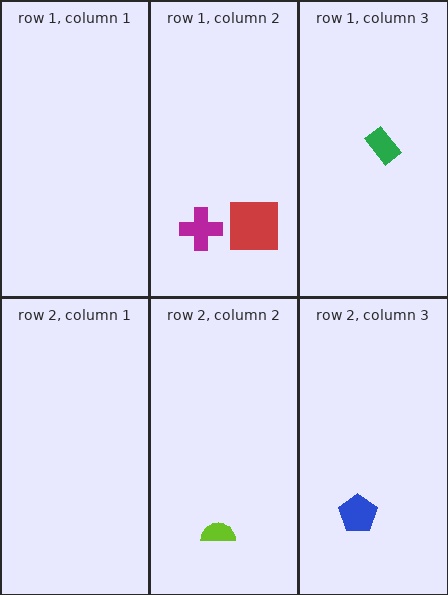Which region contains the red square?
The row 1, column 2 region.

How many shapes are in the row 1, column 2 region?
2.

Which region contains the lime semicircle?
The row 2, column 2 region.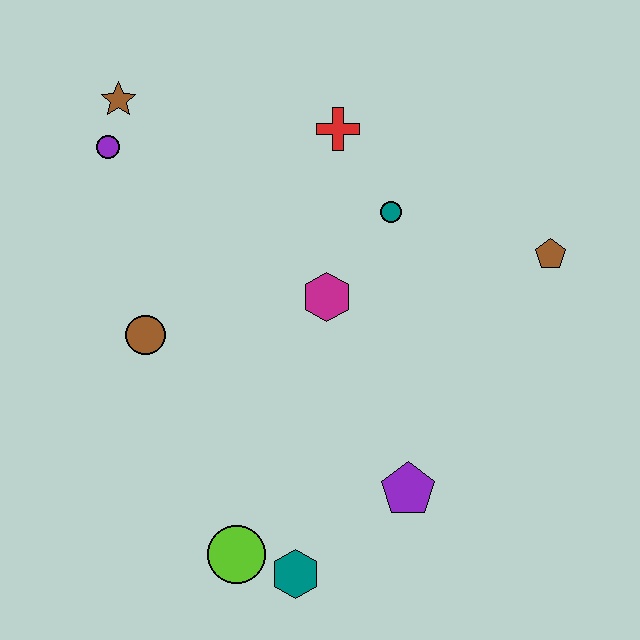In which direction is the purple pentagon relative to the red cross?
The purple pentagon is below the red cross.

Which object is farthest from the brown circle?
The brown pentagon is farthest from the brown circle.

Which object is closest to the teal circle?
The red cross is closest to the teal circle.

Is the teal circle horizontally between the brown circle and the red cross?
No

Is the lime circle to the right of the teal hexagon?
No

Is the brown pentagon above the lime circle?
Yes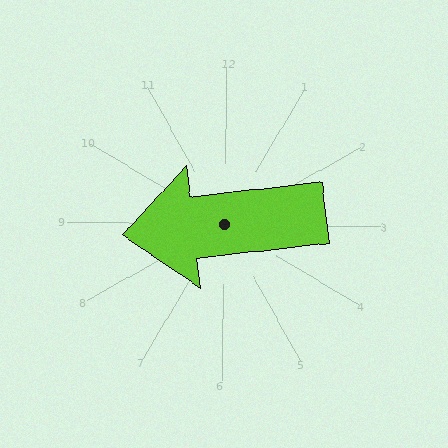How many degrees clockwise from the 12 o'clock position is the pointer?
Approximately 263 degrees.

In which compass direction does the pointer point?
West.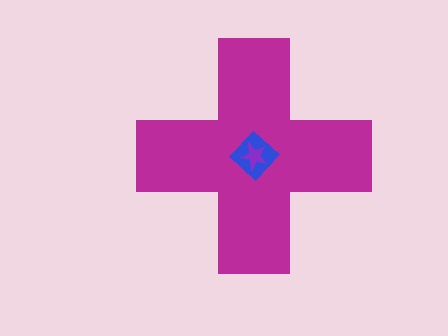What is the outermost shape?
The magenta cross.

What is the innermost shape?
The purple star.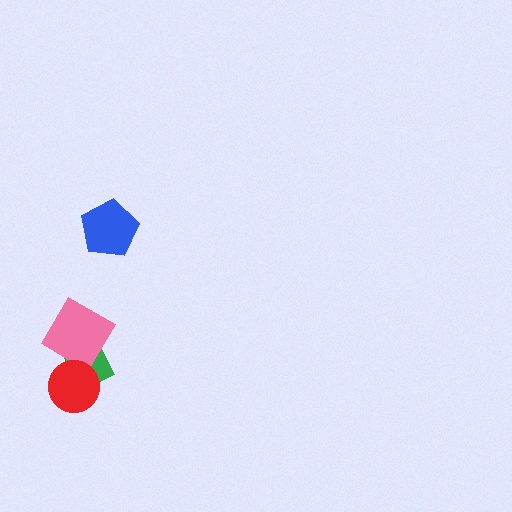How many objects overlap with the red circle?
2 objects overlap with the red circle.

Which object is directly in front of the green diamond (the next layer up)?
The pink diamond is directly in front of the green diamond.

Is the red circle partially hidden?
No, no other shape covers it.